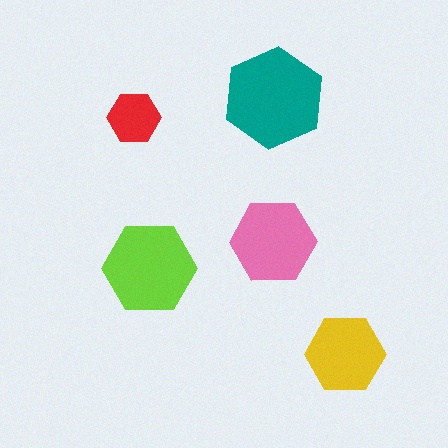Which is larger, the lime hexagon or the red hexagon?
The lime one.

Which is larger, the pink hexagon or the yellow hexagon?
The pink one.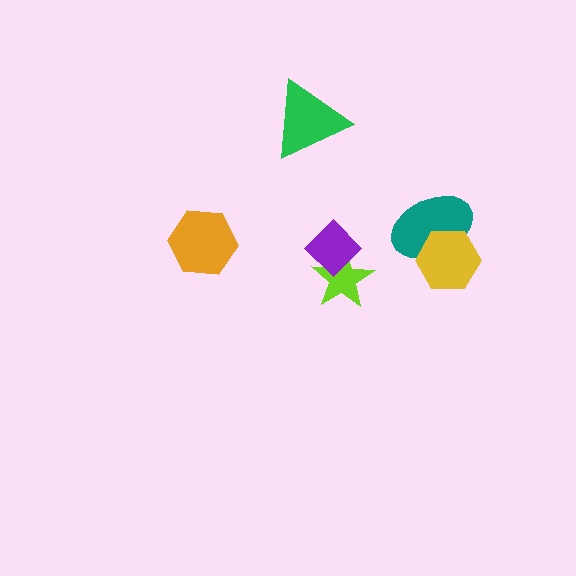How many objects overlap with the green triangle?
0 objects overlap with the green triangle.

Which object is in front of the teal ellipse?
The yellow hexagon is in front of the teal ellipse.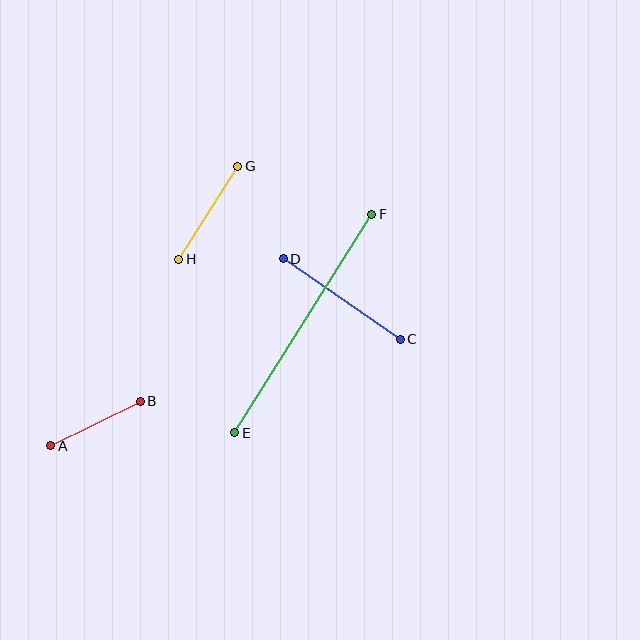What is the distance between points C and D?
The distance is approximately 142 pixels.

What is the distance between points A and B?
The distance is approximately 100 pixels.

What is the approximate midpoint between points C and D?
The midpoint is at approximately (342, 299) pixels.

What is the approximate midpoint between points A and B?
The midpoint is at approximately (95, 423) pixels.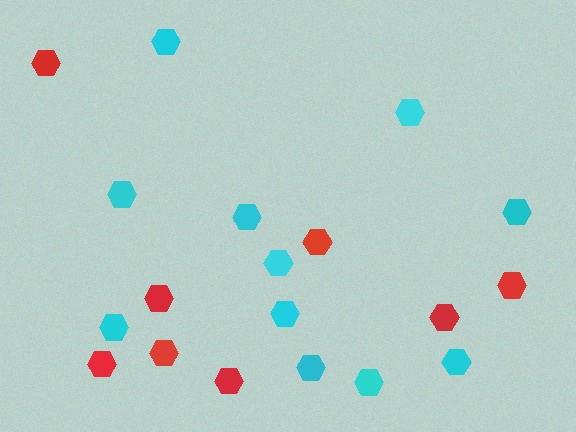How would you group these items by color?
There are 2 groups: one group of cyan hexagons (11) and one group of red hexagons (8).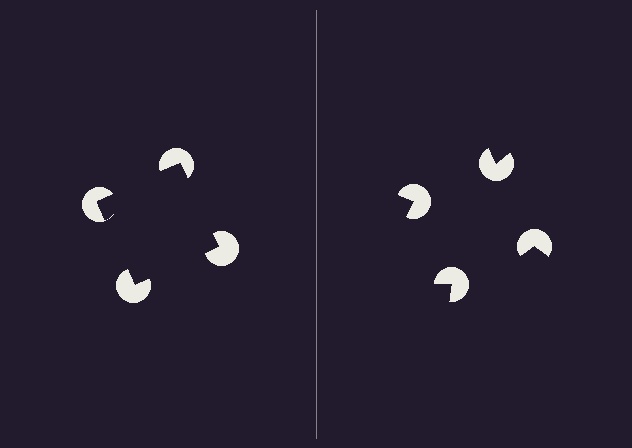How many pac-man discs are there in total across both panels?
8 — 4 on each side.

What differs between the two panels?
The pac-man discs are positioned identically on both sides; only the wedge orientations differ. On the left they align to a square; on the right they are misaligned.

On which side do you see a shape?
An illusory square appears on the left side. On the right side the wedge cuts are rotated, so no coherent shape forms.